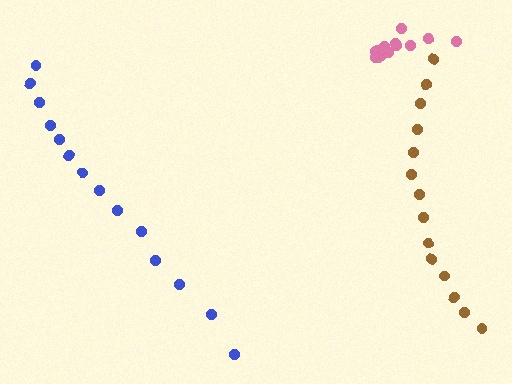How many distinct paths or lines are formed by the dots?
There are 3 distinct paths.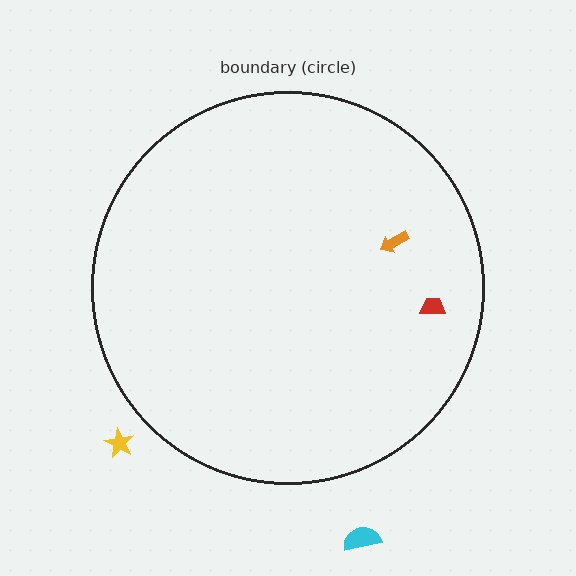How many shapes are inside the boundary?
2 inside, 2 outside.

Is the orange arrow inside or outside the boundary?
Inside.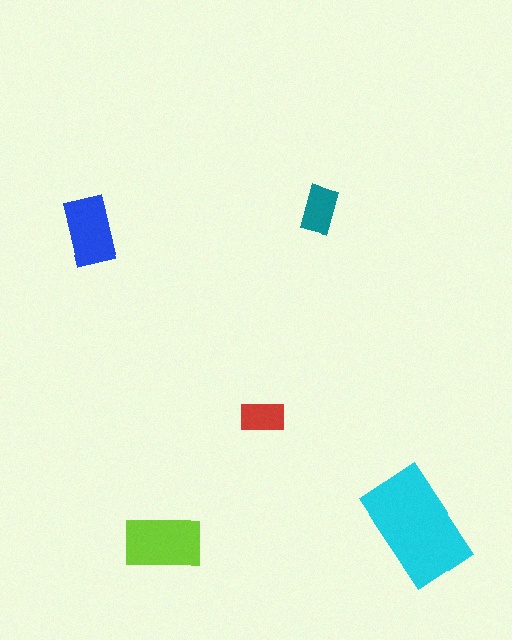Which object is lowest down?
The lime rectangle is bottommost.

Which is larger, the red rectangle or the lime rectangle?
The lime one.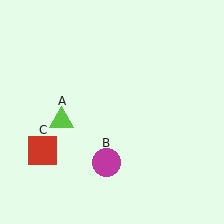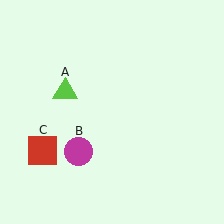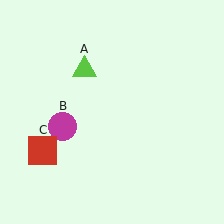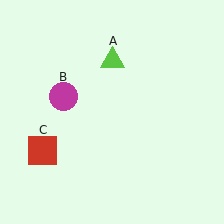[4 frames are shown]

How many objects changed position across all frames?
2 objects changed position: lime triangle (object A), magenta circle (object B).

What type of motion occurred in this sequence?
The lime triangle (object A), magenta circle (object B) rotated clockwise around the center of the scene.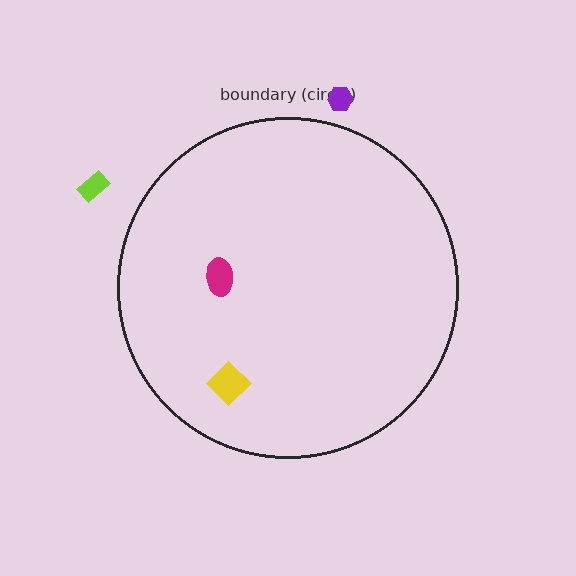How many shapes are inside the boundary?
2 inside, 2 outside.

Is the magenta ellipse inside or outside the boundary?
Inside.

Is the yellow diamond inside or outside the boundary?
Inside.